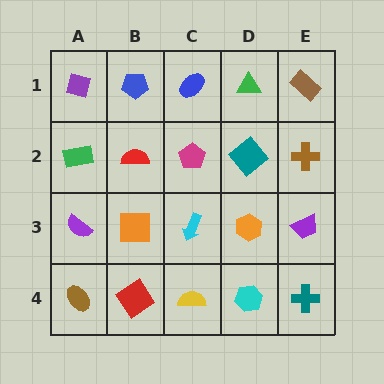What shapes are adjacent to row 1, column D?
A teal diamond (row 2, column D), a blue ellipse (row 1, column C), a brown rectangle (row 1, column E).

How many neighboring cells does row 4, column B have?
3.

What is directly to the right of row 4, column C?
A cyan hexagon.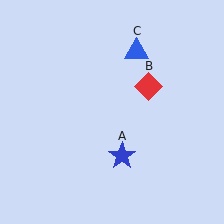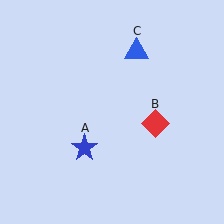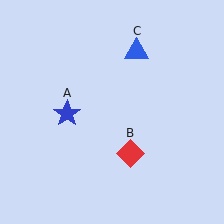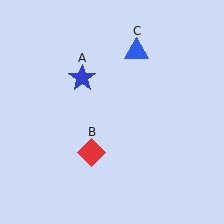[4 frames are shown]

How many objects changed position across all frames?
2 objects changed position: blue star (object A), red diamond (object B).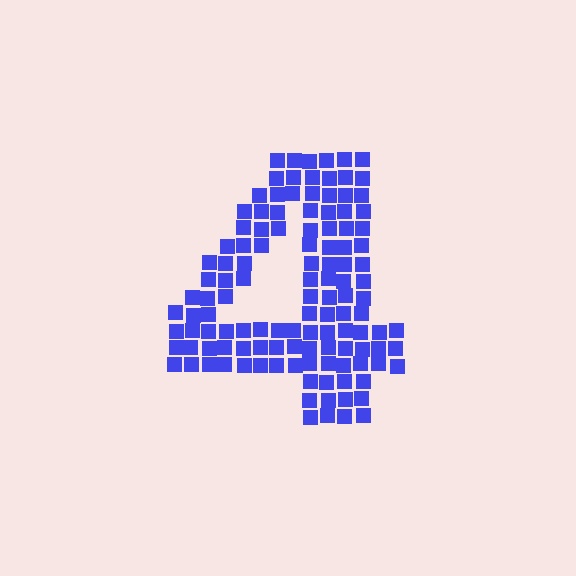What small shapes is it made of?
It is made of small squares.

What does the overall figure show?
The overall figure shows the digit 4.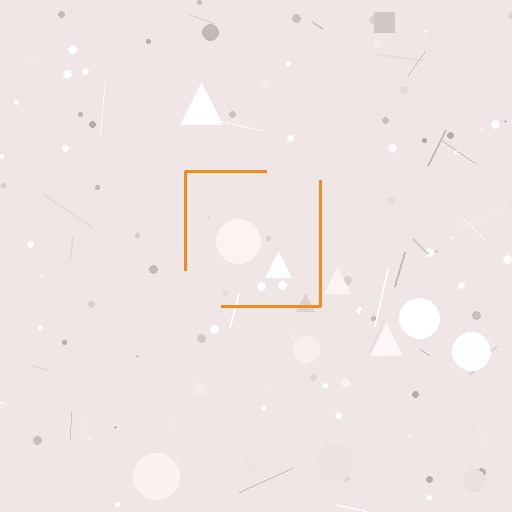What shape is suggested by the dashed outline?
The dashed outline suggests a square.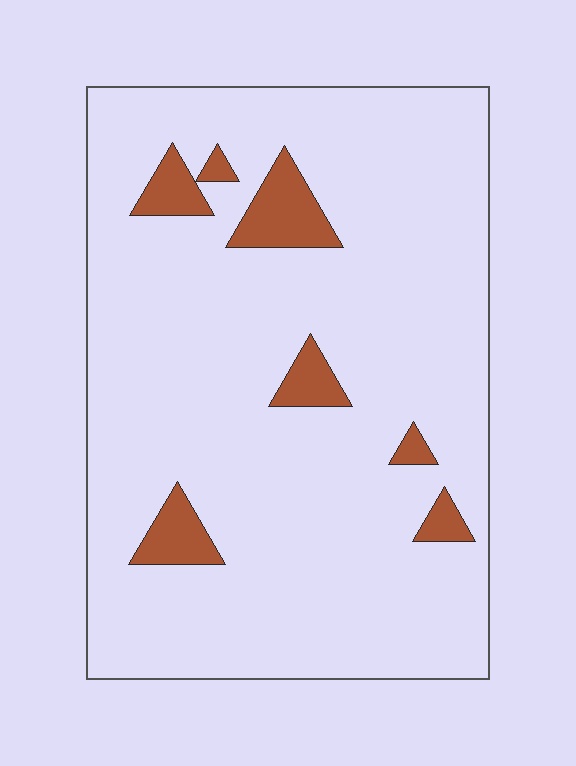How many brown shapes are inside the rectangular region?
7.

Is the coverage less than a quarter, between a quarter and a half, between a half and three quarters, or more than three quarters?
Less than a quarter.